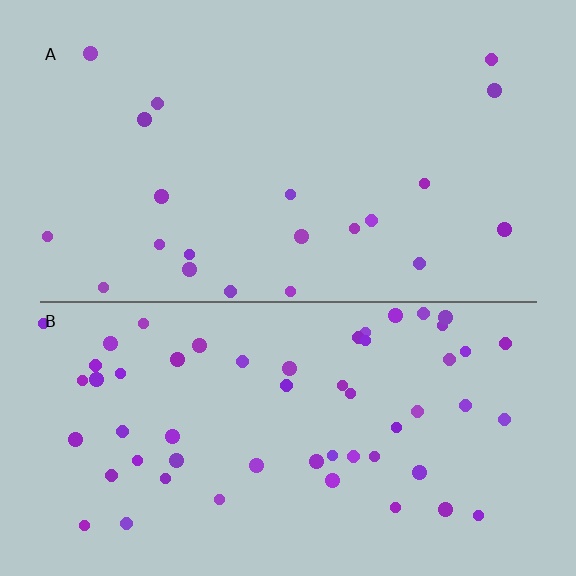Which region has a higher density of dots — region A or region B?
B (the bottom).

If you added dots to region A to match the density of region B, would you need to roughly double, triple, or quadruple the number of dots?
Approximately triple.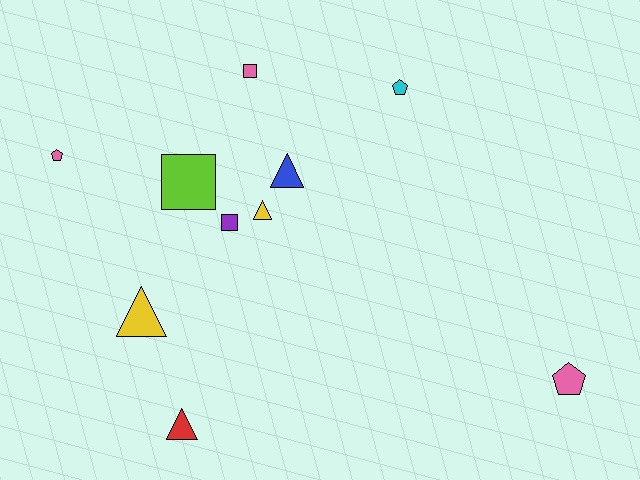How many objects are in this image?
There are 10 objects.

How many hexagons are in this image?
There are no hexagons.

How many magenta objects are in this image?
There are no magenta objects.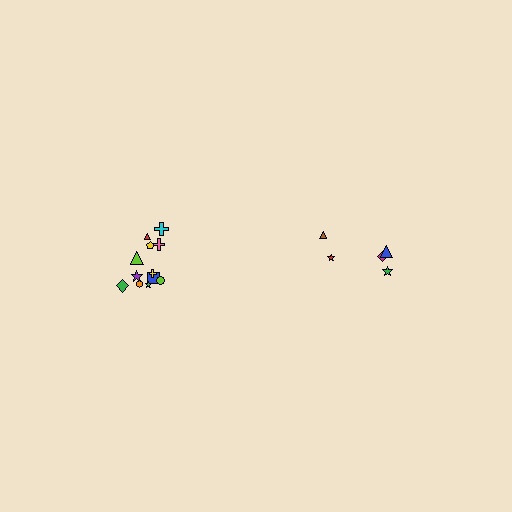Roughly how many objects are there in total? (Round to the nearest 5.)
Roughly 15 objects in total.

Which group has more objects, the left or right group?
The left group.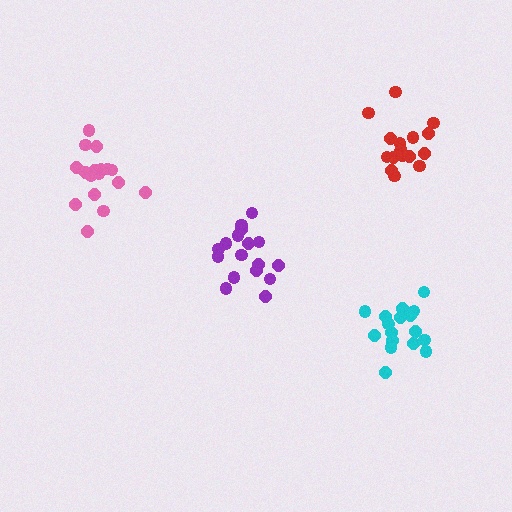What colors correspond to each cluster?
The clusters are colored: pink, purple, red, cyan.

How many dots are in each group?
Group 1: 17 dots, Group 2: 17 dots, Group 3: 17 dots, Group 4: 17 dots (68 total).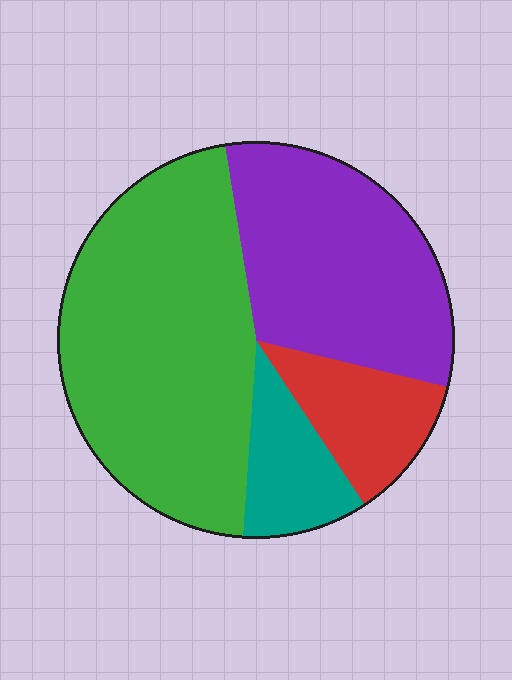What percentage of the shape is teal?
Teal takes up about one tenth (1/10) of the shape.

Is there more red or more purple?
Purple.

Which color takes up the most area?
Green, at roughly 45%.